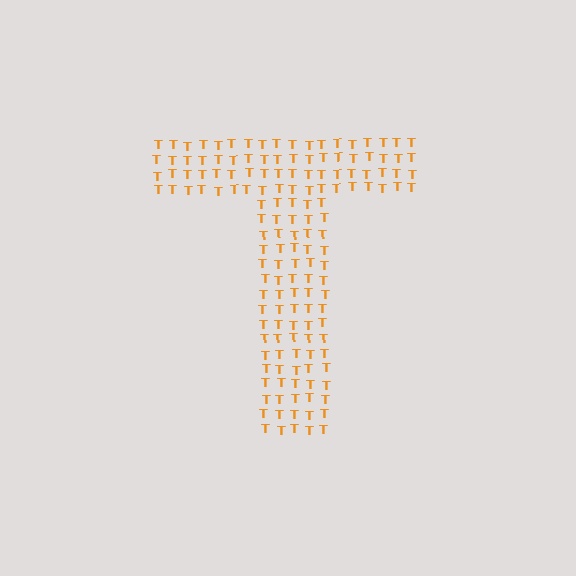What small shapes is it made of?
It is made of small letter T's.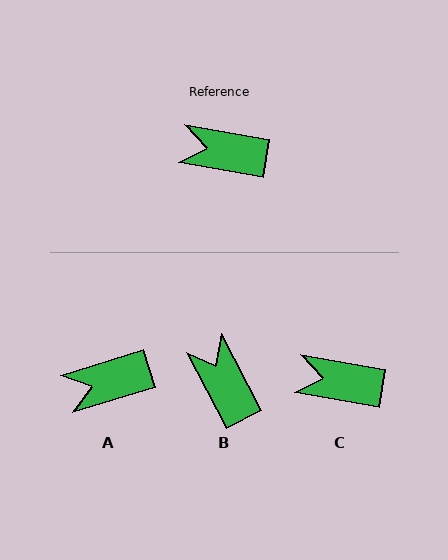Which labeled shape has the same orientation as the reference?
C.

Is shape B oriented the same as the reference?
No, it is off by about 52 degrees.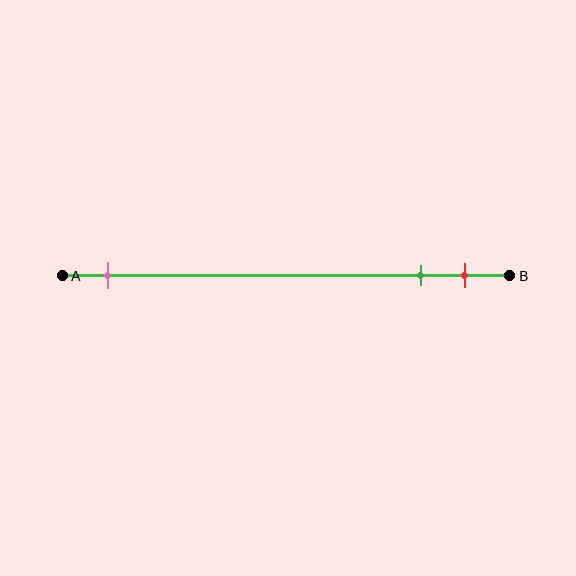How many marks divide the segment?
There are 3 marks dividing the segment.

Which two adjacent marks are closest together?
The green and red marks are the closest adjacent pair.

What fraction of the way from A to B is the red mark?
The red mark is approximately 90% (0.9) of the way from A to B.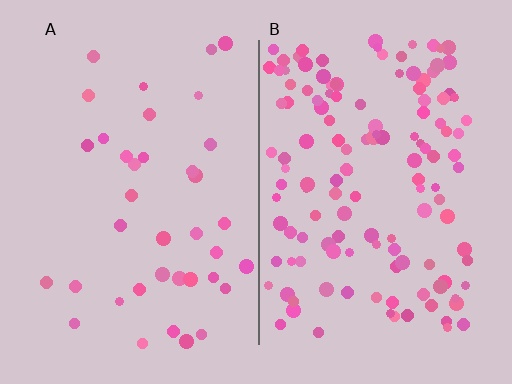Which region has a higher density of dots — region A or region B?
B (the right).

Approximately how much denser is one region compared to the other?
Approximately 3.6× — region B over region A.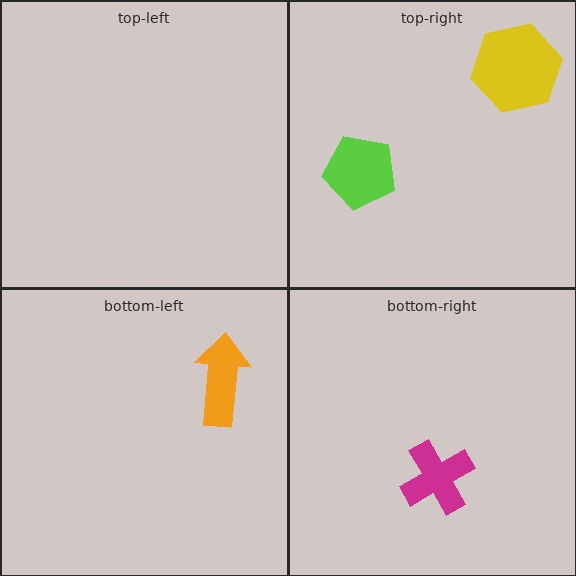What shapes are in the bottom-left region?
The orange arrow.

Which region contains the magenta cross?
The bottom-right region.